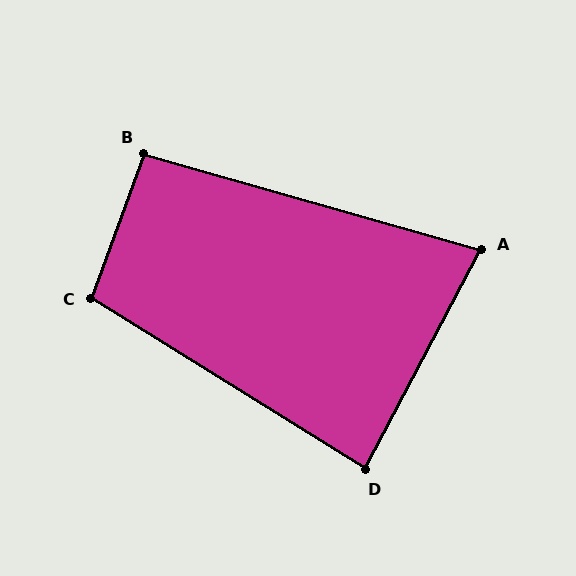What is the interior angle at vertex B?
Approximately 94 degrees (approximately right).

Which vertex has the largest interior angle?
C, at approximately 102 degrees.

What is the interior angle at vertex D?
Approximately 86 degrees (approximately right).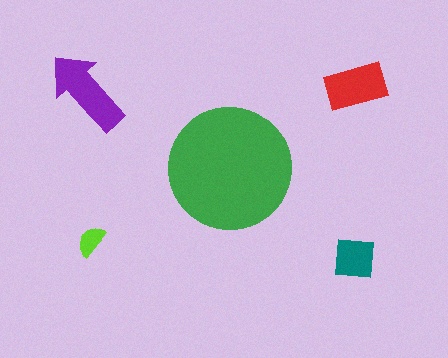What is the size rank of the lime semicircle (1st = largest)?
5th.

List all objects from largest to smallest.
The green circle, the purple arrow, the red rectangle, the teal square, the lime semicircle.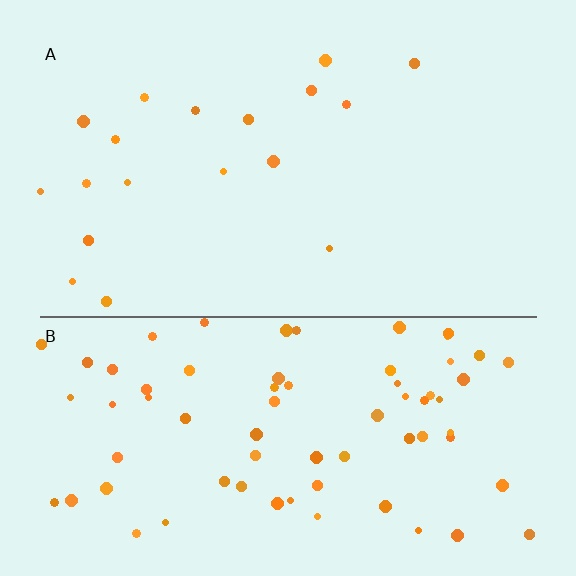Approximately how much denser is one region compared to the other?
Approximately 4.0× — region B over region A.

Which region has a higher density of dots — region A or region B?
B (the bottom).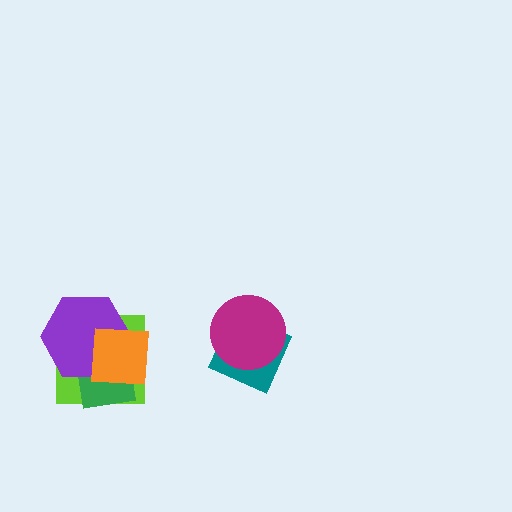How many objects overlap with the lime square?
3 objects overlap with the lime square.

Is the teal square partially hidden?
Yes, it is partially covered by another shape.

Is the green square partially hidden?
Yes, it is partially covered by another shape.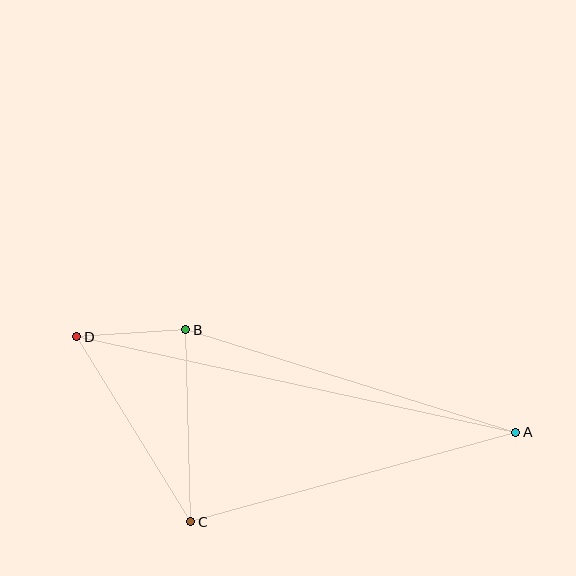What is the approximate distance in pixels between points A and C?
The distance between A and C is approximately 337 pixels.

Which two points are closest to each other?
Points B and D are closest to each other.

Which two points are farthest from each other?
Points A and D are farthest from each other.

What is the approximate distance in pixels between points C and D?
The distance between C and D is approximately 217 pixels.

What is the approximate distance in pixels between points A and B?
The distance between A and B is approximately 345 pixels.